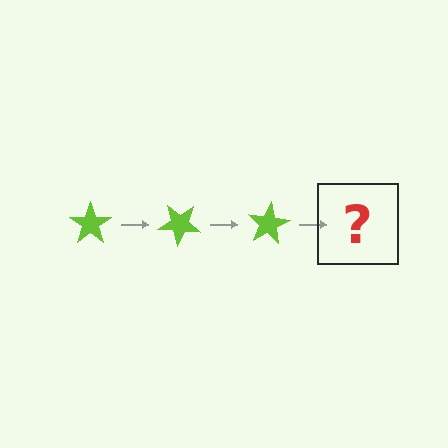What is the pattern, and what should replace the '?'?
The pattern is that the star rotates 40 degrees each step. The '?' should be a lime star rotated 120 degrees.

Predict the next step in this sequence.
The next step is a lime star rotated 120 degrees.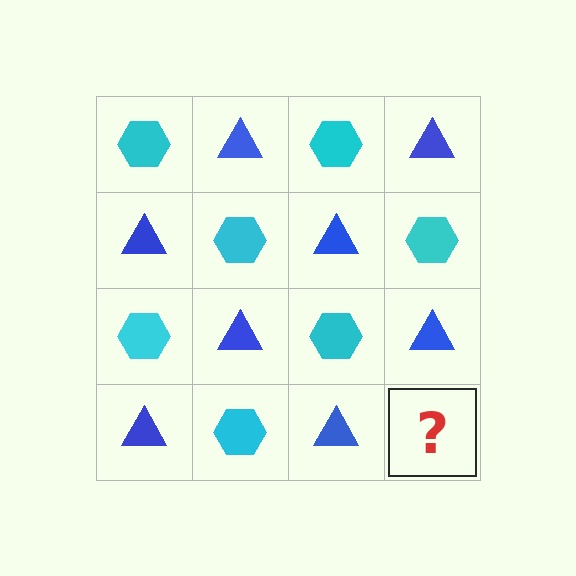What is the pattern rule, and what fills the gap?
The rule is that it alternates cyan hexagon and blue triangle in a checkerboard pattern. The gap should be filled with a cyan hexagon.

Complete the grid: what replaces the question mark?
The question mark should be replaced with a cyan hexagon.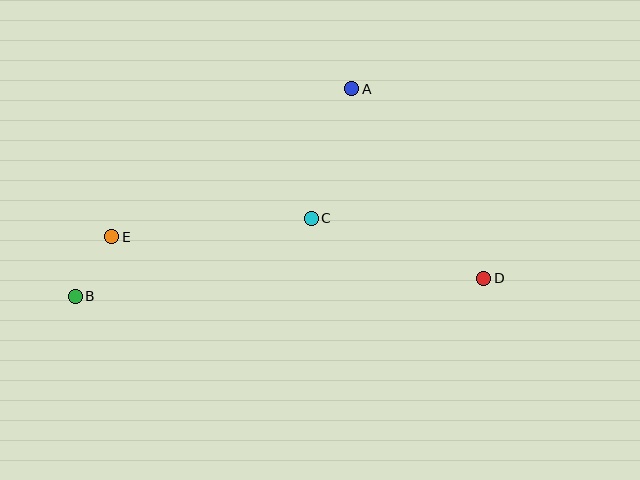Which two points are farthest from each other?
Points B and D are farthest from each other.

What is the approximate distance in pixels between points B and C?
The distance between B and C is approximately 249 pixels.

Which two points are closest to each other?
Points B and E are closest to each other.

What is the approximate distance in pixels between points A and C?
The distance between A and C is approximately 135 pixels.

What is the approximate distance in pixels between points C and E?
The distance between C and E is approximately 201 pixels.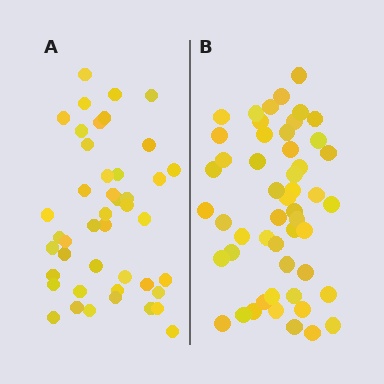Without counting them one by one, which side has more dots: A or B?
Region B (the right region) has more dots.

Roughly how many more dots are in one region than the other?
Region B has roughly 8 or so more dots than region A.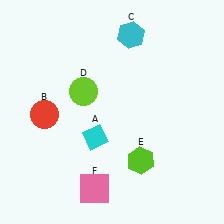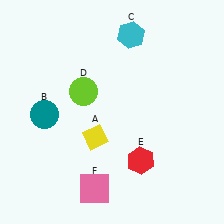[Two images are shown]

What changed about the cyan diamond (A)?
In Image 1, A is cyan. In Image 2, it changed to yellow.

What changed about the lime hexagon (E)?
In Image 1, E is lime. In Image 2, it changed to red.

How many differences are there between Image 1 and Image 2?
There are 3 differences between the two images.